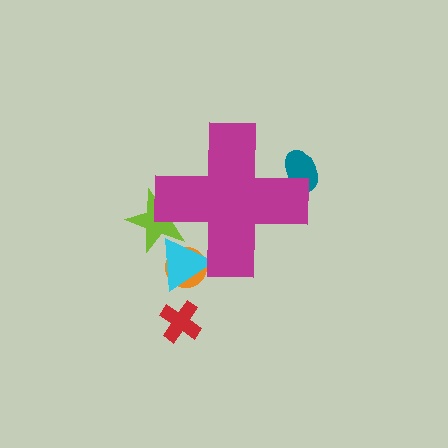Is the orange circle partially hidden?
Yes, the orange circle is partially hidden behind the magenta cross.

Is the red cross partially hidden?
No, the red cross is fully visible.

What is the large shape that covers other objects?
A magenta cross.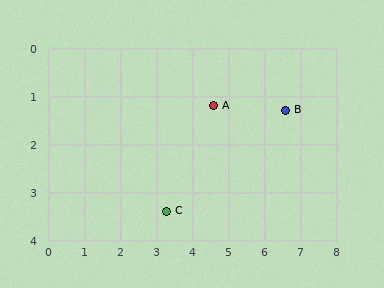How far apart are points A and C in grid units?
Points A and C are about 2.6 grid units apart.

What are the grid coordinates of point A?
Point A is at approximately (4.6, 1.2).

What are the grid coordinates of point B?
Point B is at approximately (6.6, 1.3).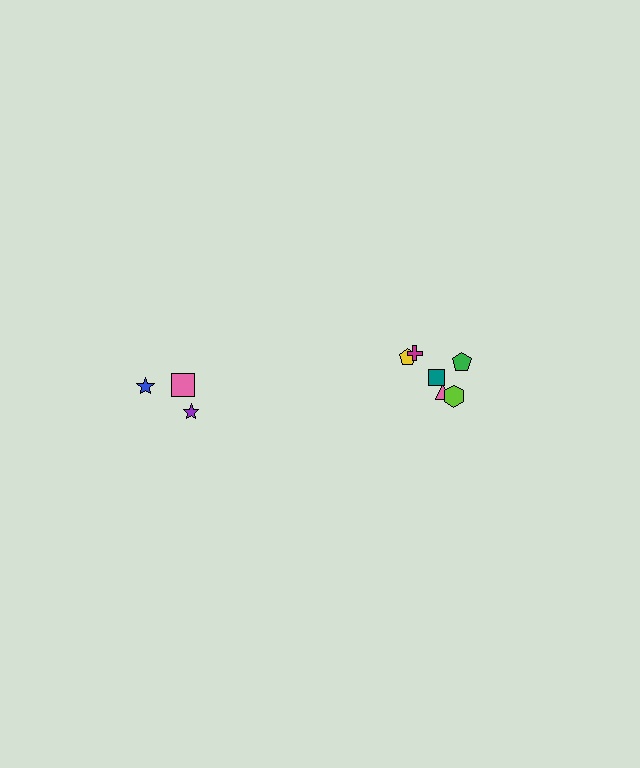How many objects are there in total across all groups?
There are 9 objects.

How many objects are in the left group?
There are 3 objects.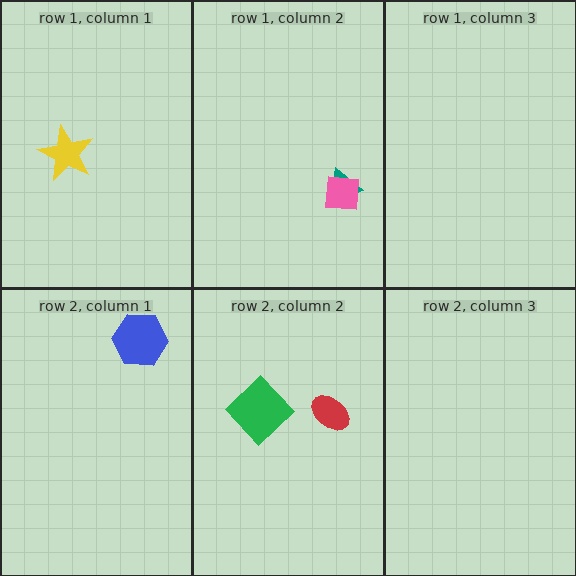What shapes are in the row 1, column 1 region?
The yellow star.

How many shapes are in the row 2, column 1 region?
1.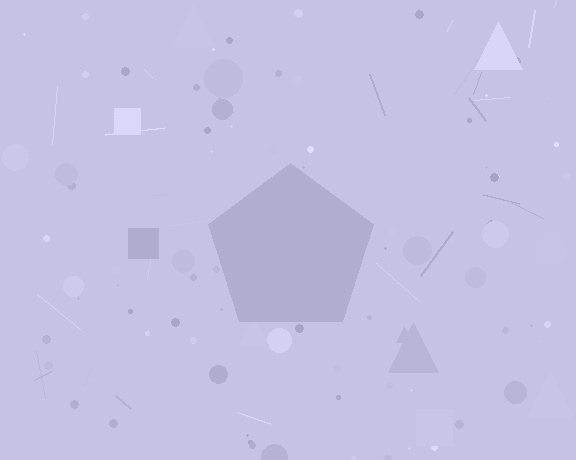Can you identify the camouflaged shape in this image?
The camouflaged shape is a pentagon.